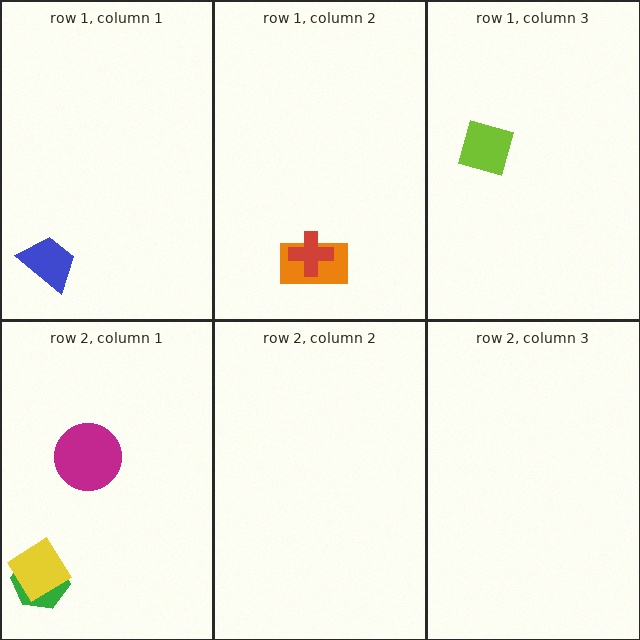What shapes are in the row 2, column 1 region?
The magenta circle, the green hexagon, the yellow diamond.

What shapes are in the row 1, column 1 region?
The blue trapezoid.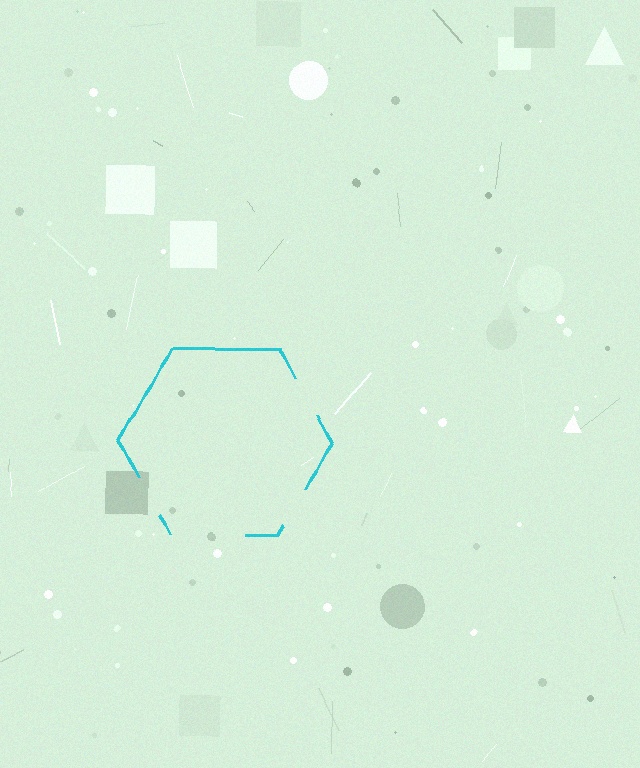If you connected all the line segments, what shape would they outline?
They would outline a hexagon.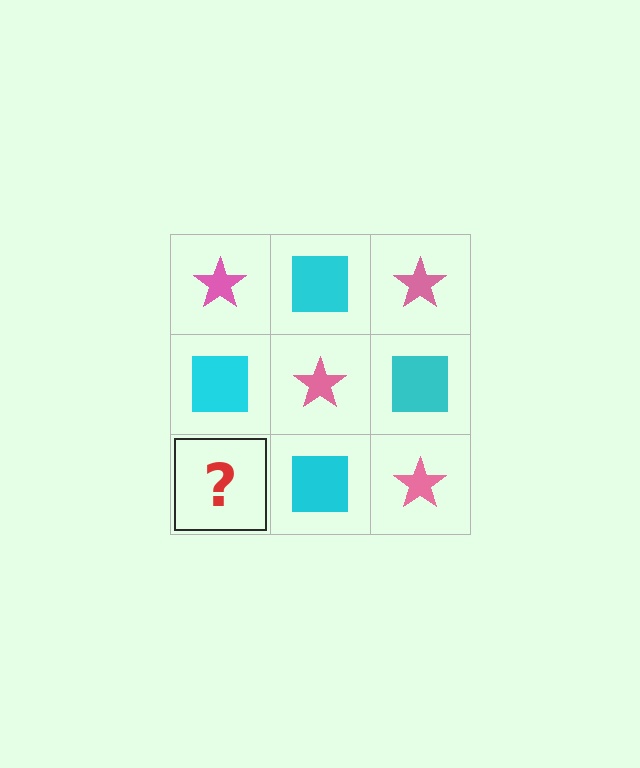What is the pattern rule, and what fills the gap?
The rule is that it alternates pink star and cyan square in a checkerboard pattern. The gap should be filled with a pink star.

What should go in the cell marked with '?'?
The missing cell should contain a pink star.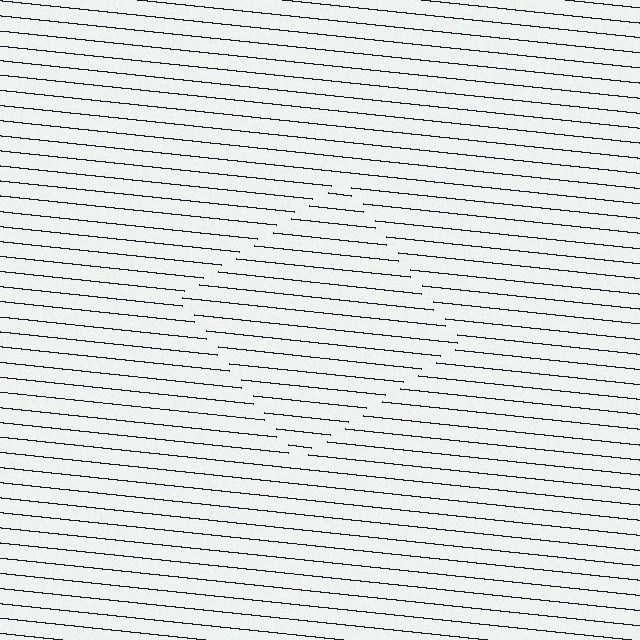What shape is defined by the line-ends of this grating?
An illusory square. The interior of the shape contains the same grating, shifted by half a period — the contour is defined by the phase discontinuity where line-ends from the inner and outer gratings abut.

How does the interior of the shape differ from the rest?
The interior of the shape contains the same grating, shifted by half a period — the contour is defined by the phase discontinuity where line-ends from the inner and outer gratings abut.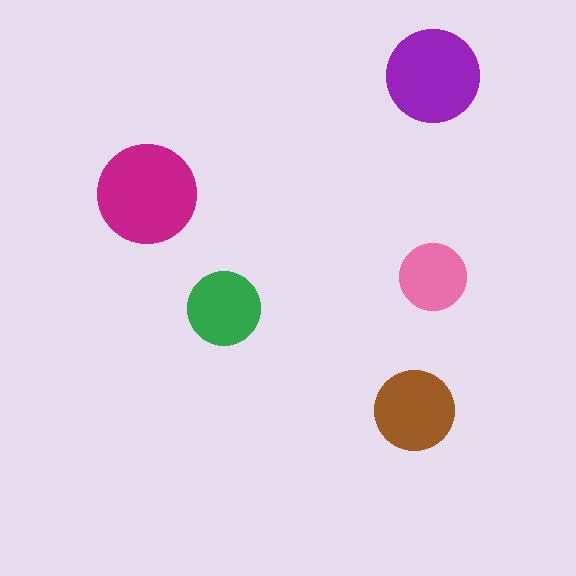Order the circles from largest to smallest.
the magenta one, the purple one, the brown one, the green one, the pink one.